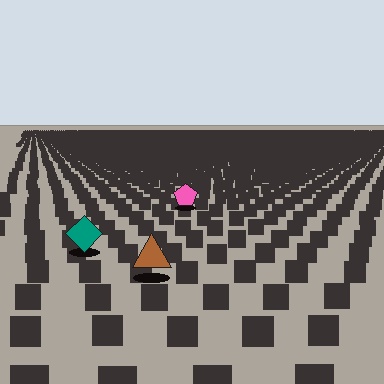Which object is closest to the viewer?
The brown triangle is closest. The texture marks near it are larger and more spread out.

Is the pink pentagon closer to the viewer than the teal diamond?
No. The teal diamond is closer — you can tell from the texture gradient: the ground texture is coarser near it.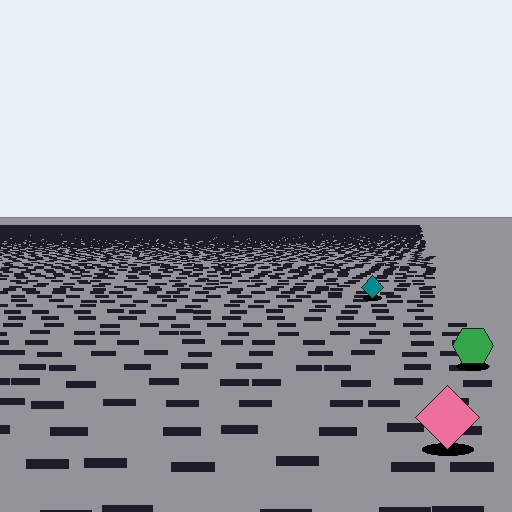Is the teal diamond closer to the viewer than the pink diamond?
No. The pink diamond is closer — you can tell from the texture gradient: the ground texture is coarser near it.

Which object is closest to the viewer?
The pink diamond is closest. The texture marks near it are larger and more spread out.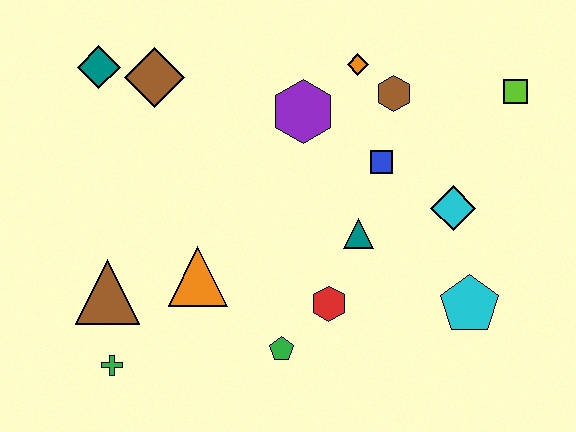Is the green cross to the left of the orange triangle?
Yes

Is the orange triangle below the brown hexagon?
Yes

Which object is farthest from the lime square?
The green cross is farthest from the lime square.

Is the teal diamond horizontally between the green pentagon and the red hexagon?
No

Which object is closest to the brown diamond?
The teal diamond is closest to the brown diamond.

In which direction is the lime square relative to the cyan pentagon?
The lime square is above the cyan pentagon.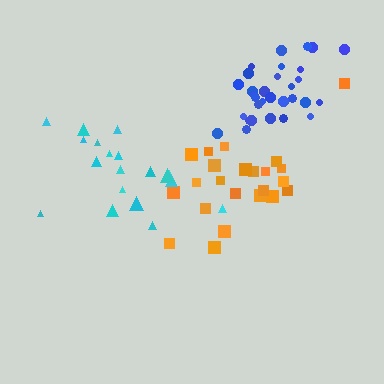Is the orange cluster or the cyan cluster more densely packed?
Orange.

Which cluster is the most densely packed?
Blue.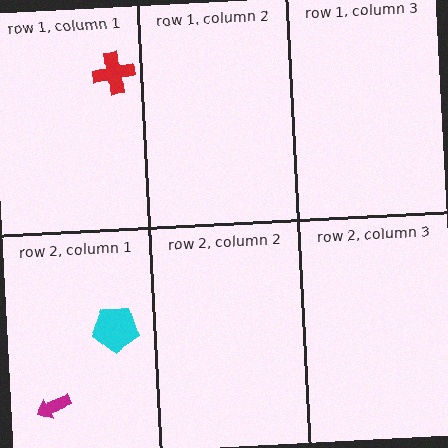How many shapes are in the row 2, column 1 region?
2.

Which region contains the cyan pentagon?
The row 2, column 1 region.